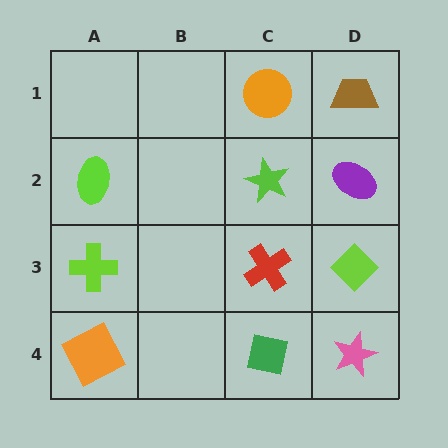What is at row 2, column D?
A purple ellipse.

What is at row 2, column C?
A lime star.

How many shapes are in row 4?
3 shapes.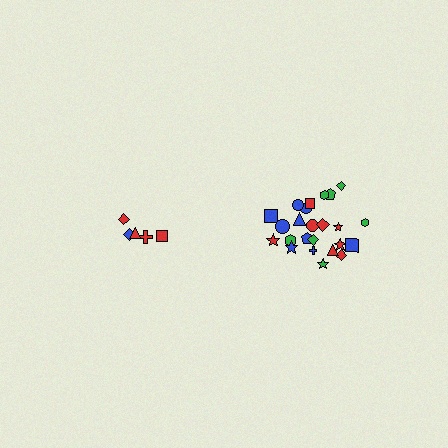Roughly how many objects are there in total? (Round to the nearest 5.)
Roughly 30 objects in total.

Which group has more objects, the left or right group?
The right group.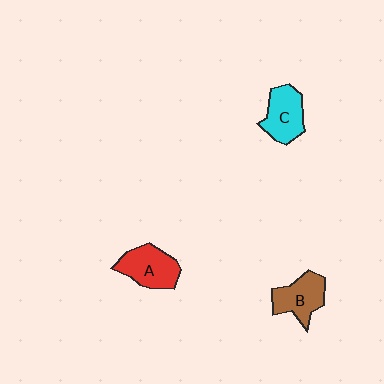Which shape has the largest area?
Shape A (red).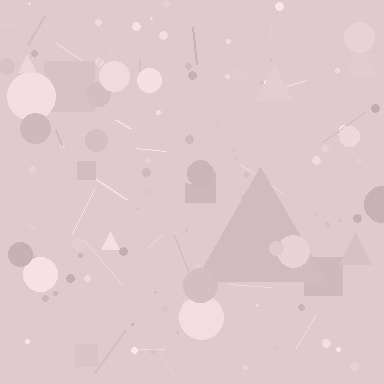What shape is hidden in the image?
A triangle is hidden in the image.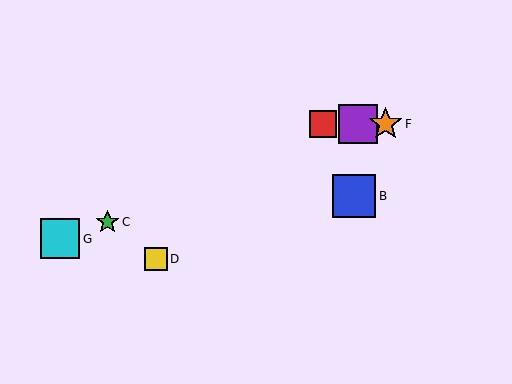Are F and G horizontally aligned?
No, F is at y≈124 and G is at y≈239.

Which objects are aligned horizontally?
Objects A, E, F are aligned horizontally.